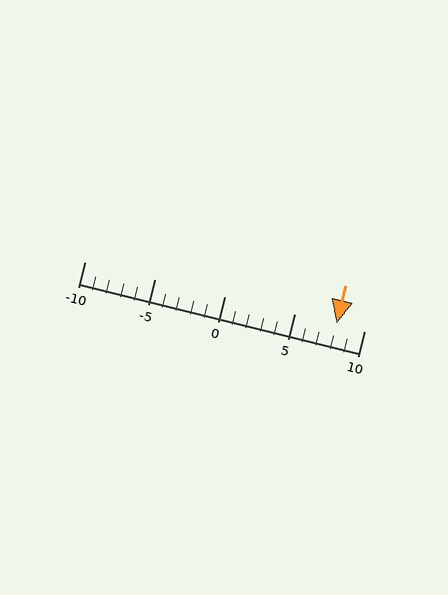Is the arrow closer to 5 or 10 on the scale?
The arrow is closer to 10.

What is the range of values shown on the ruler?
The ruler shows values from -10 to 10.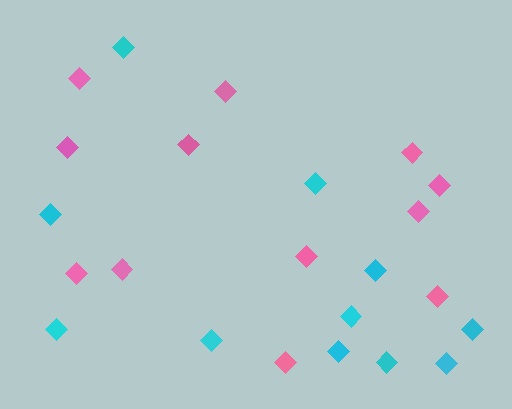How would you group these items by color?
There are 2 groups: one group of pink diamonds (12) and one group of cyan diamonds (11).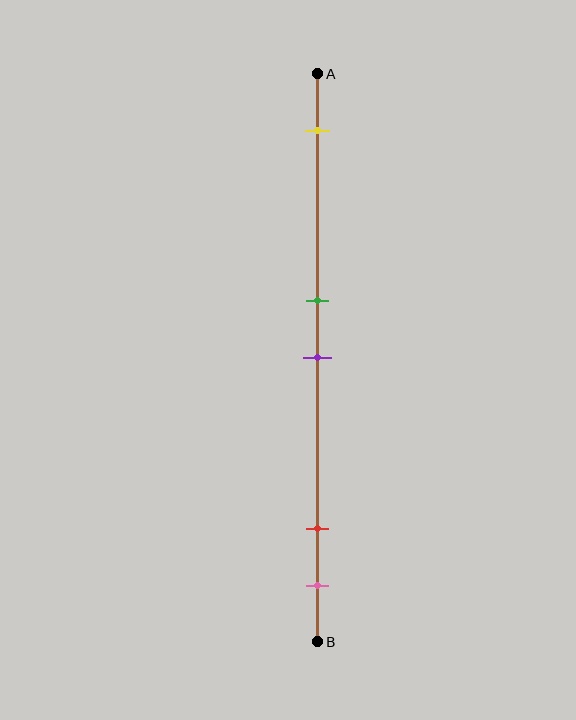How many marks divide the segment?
There are 5 marks dividing the segment.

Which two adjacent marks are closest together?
The green and purple marks are the closest adjacent pair.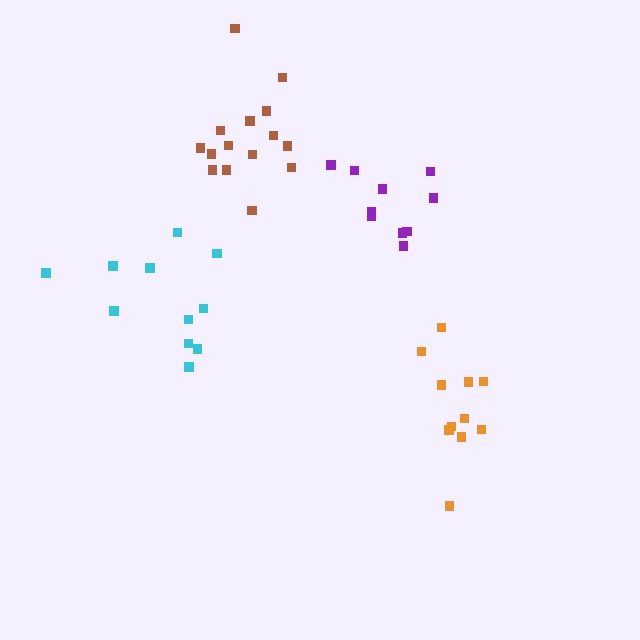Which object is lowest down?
The orange cluster is bottommost.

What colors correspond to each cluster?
The clusters are colored: orange, cyan, purple, brown.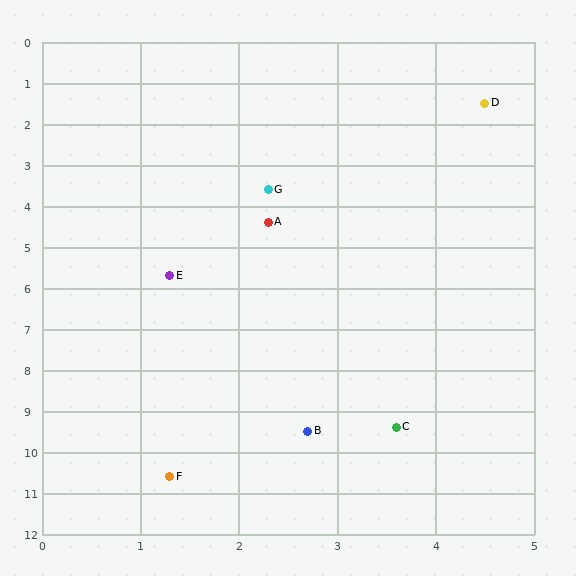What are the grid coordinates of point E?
Point E is at approximately (1.3, 5.7).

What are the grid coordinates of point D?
Point D is at approximately (4.5, 1.5).